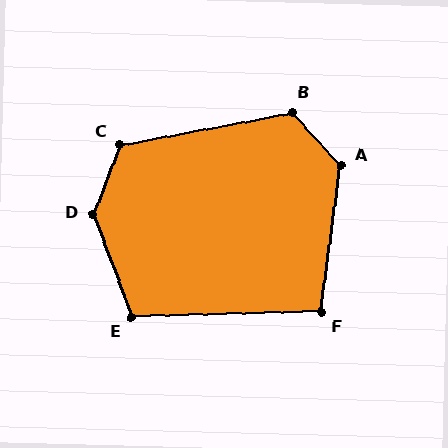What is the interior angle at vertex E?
Approximately 109 degrees (obtuse).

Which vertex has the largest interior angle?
D, at approximately 139 degrees.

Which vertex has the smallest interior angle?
F, at approximately 99 degrees.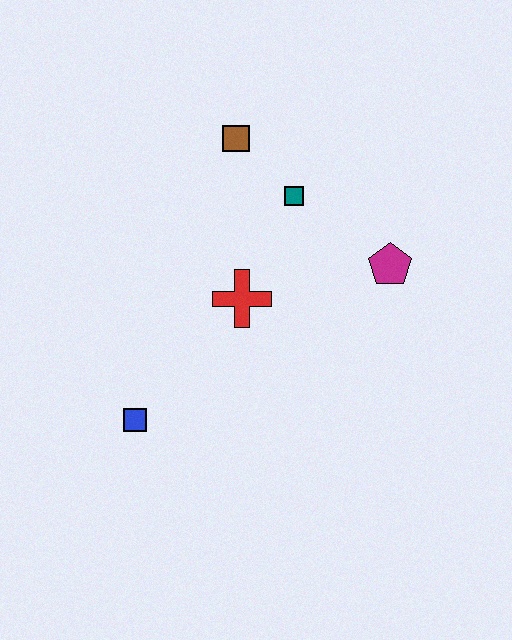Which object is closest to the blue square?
The red cross is closest to the blue square.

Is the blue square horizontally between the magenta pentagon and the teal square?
No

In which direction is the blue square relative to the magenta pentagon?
The blue square is to the left of the magenta pentagon.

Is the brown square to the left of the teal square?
Yes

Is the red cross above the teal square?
No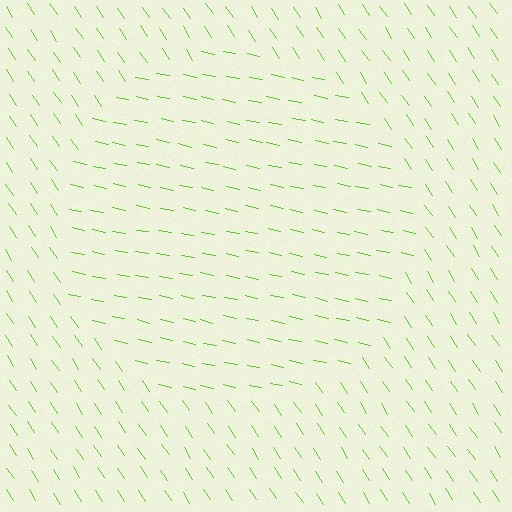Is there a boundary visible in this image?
Yes, there is a texture boundary formed by a change in line orientation.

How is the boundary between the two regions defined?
The boundary is defined purely by a change in line orientation (approximately 45 degrees difference). All lines are the same color and thickness.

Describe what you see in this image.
The image is filled with small lime line segments. A circle region in the image has lines oriented differently from the surrounding lines, creating a visible texture boundary.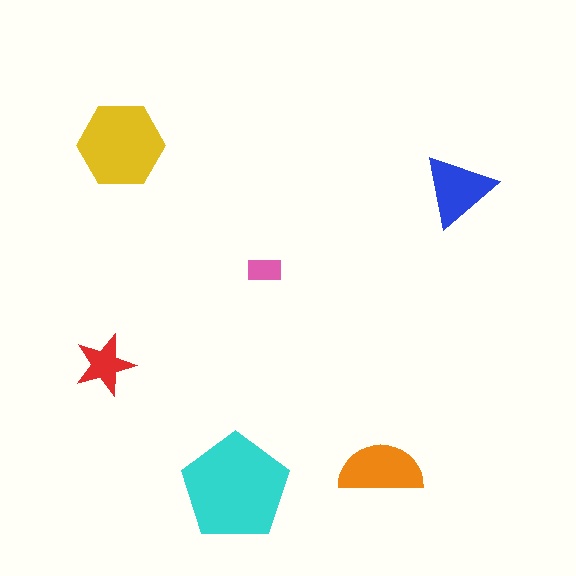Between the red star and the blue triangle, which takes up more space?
The blue triangle.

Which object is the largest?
The cyan pentagon.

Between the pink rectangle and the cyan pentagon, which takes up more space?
The cyan pentagon.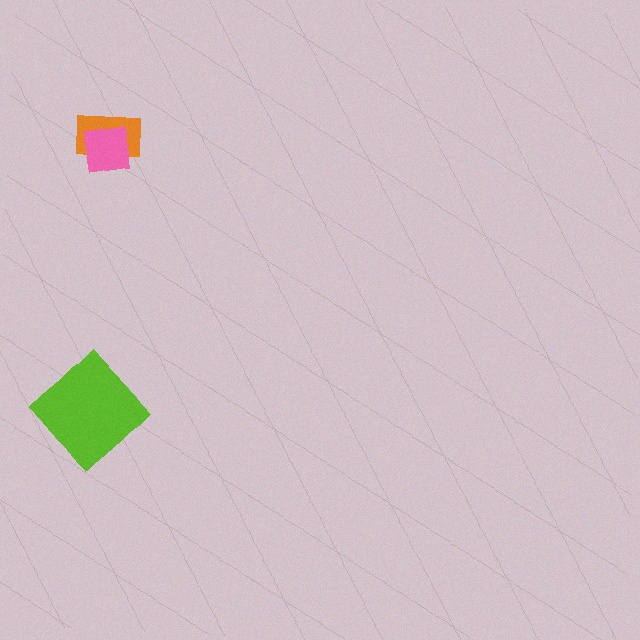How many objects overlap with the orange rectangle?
1 object overlaps with the orange rectangle.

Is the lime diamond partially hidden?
No, no other shape covers it.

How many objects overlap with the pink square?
1 object overlaps with the pink square.